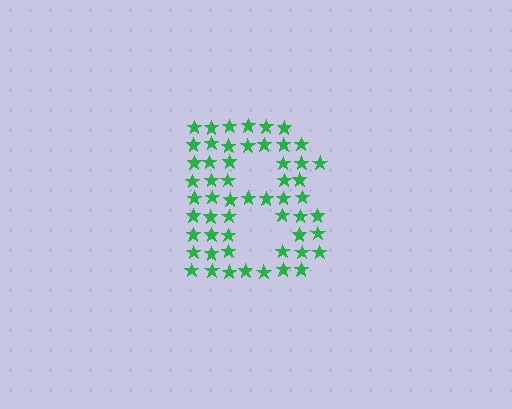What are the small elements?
The small elements are stars.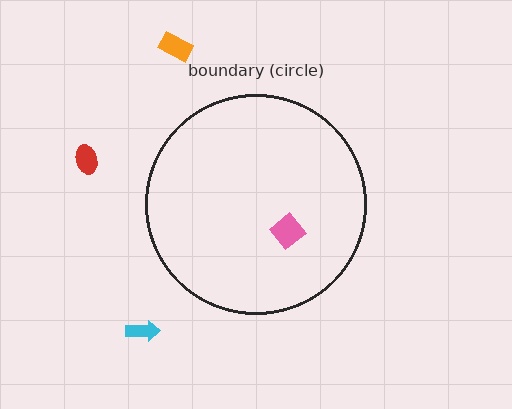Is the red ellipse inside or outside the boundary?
Outside.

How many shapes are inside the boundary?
1 inside, 3 outside.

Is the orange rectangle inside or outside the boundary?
Outside.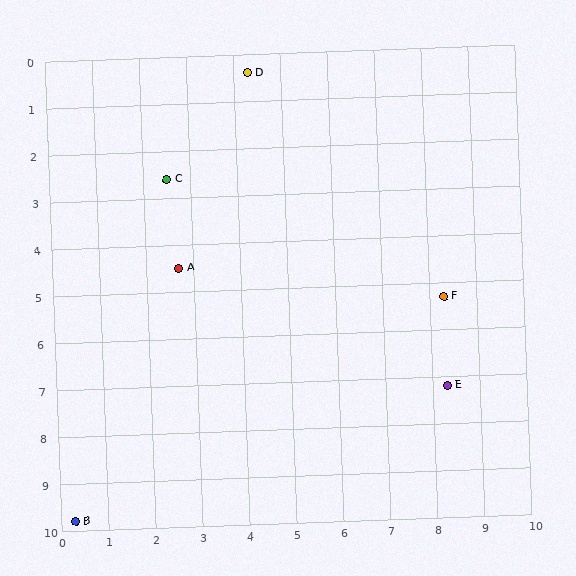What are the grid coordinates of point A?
Point A is at approximately (2.7, 4.5).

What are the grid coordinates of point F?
Point F is at approximately (8.3, 5.3).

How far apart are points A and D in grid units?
Points A and D are about 4.4 grid units apart.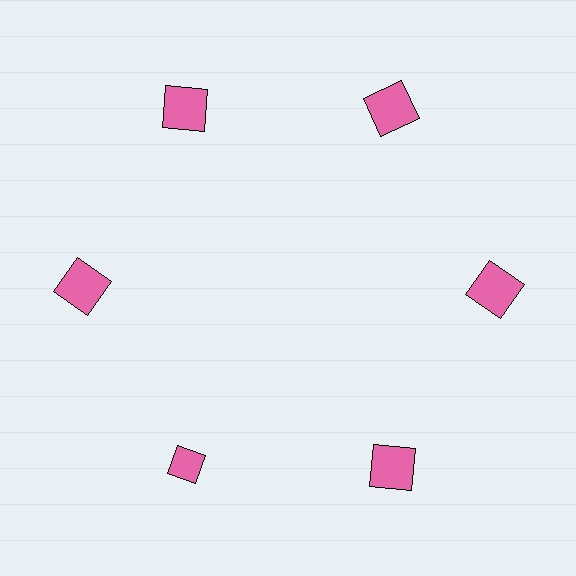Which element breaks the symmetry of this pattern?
The pink diamond at roughly the 7 o'clock position breaks the symmetry. All other shapes are pink squares.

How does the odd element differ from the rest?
It has a different shape: diamond instead of square.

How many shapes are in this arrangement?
There are 6 shapes arranged in a ring pattern.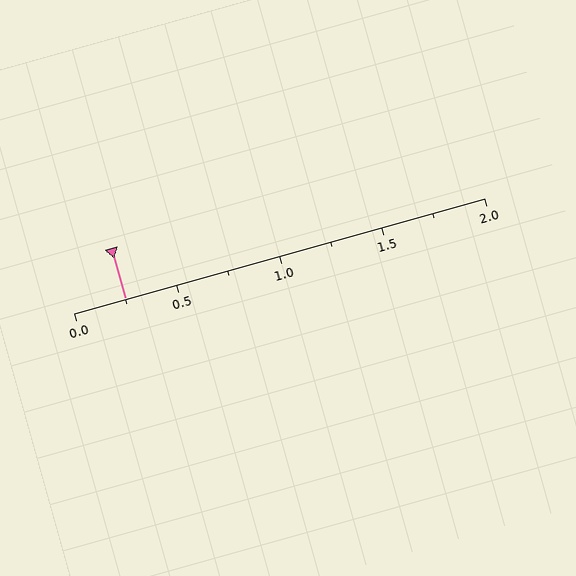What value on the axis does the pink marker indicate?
The marker indicates approximately 0.25.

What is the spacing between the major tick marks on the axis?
The major ticks are spaced 0.5 apart.